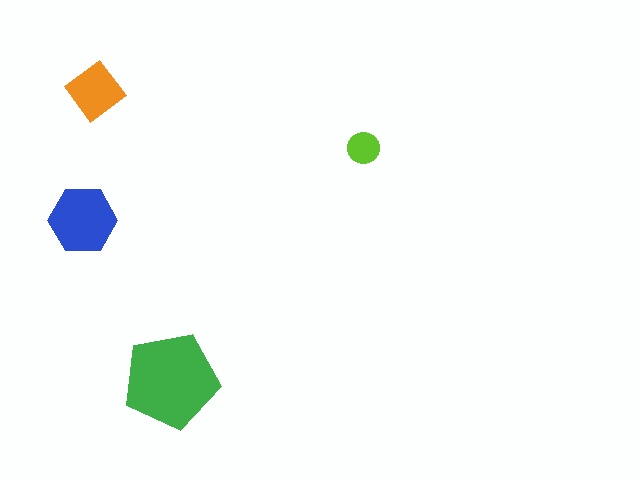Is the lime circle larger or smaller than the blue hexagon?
Smaller.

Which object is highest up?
The orange diamond is topmost.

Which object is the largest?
The green pentagon.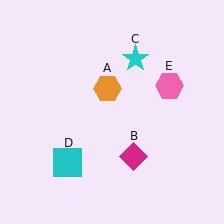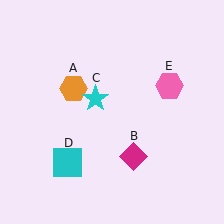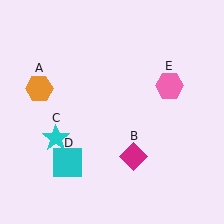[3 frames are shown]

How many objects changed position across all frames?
2 objects changed position: orange hexagon (object A), cyan star (object C).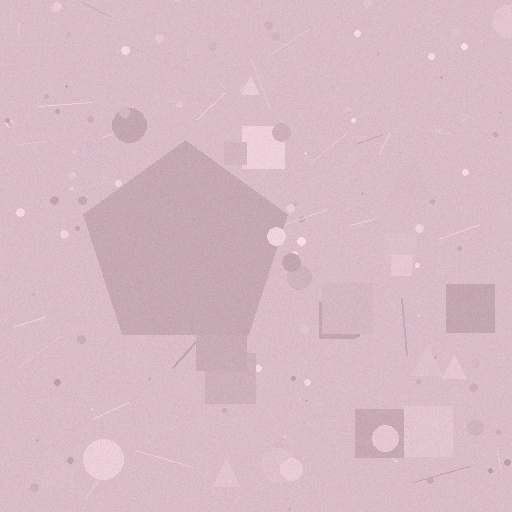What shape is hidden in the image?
A pentagon is hidden in the image.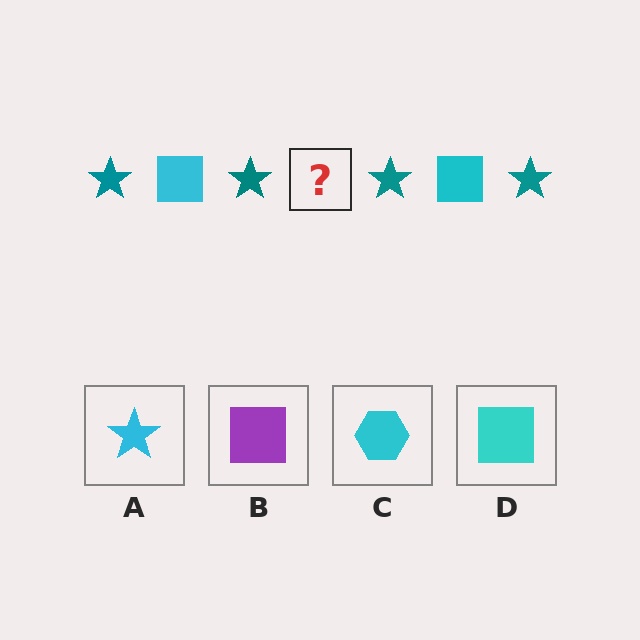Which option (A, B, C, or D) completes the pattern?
D.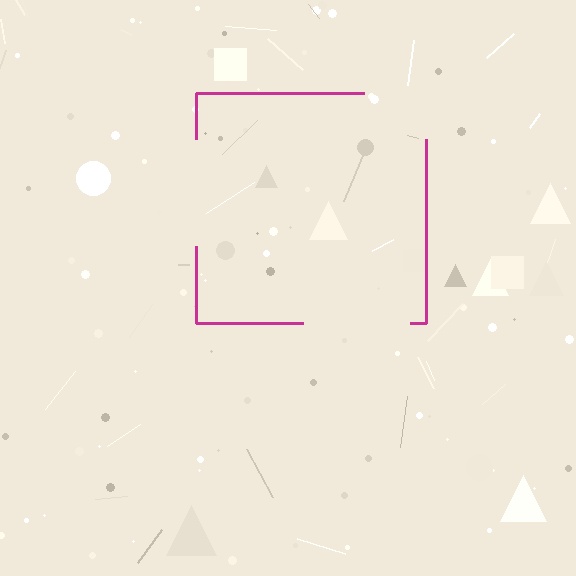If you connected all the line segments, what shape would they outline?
They would outline a square.